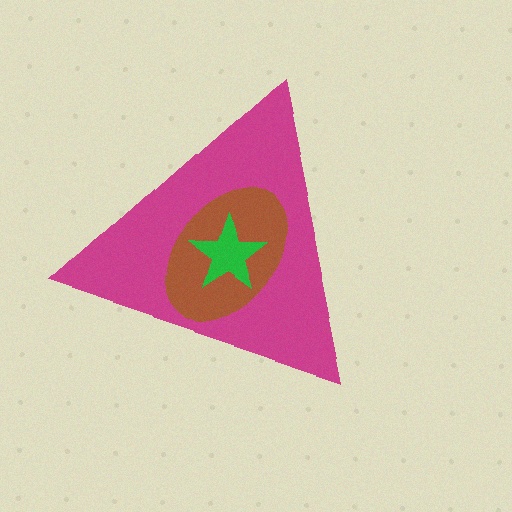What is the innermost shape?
The green star.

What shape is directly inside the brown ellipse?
The green star.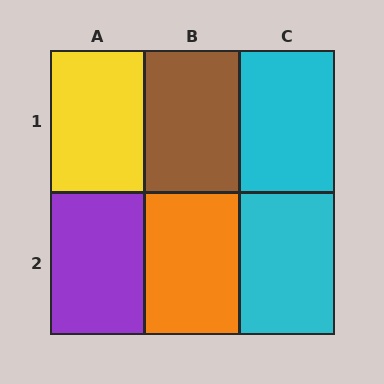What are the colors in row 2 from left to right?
Purple, orange, cyan.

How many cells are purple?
1 cell is purple.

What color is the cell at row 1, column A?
Yellow.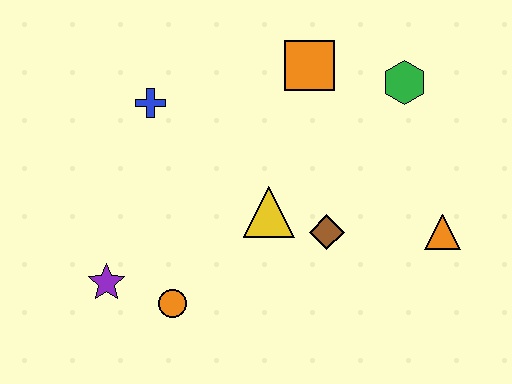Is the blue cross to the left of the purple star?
No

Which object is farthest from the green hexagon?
The purple star is farthest from the green hexagon.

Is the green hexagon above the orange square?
No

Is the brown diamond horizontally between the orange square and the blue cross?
No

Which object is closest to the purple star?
The orange circle is closest to the purple star.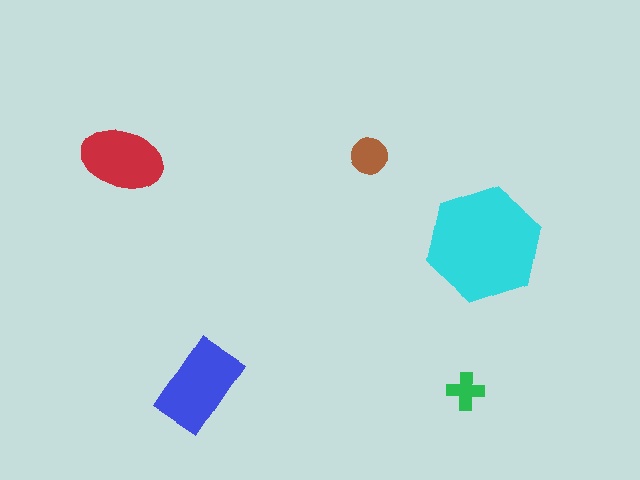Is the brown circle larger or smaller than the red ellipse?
Smaller.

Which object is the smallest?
The green cross.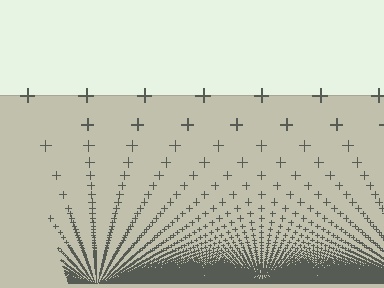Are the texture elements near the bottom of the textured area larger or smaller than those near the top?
Smaller. The gradient is inverted — elements near the bottom are smaller and denser.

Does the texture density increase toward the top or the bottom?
Density increases toward the bottom.